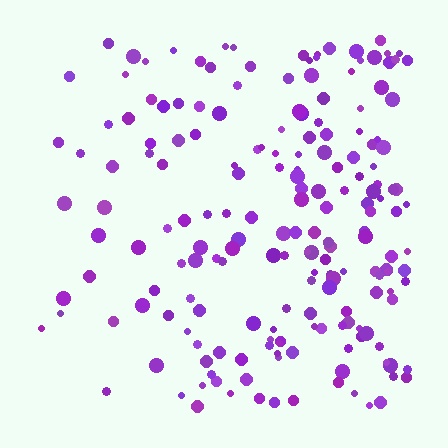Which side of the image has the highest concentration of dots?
The right.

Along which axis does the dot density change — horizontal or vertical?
Horizontal.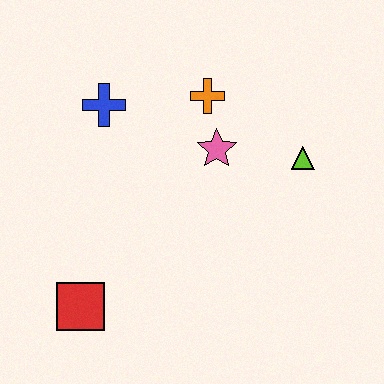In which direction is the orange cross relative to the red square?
The orange cross is above the red square.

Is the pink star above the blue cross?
No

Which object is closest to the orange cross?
The pink star is closest to the orange cross.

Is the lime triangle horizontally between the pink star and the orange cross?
No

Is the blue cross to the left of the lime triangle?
Yes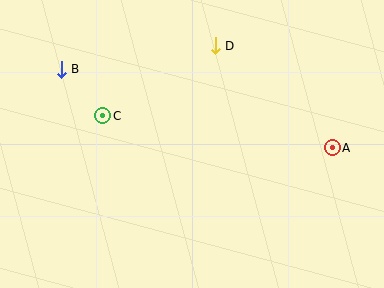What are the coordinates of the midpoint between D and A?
The midpoint between D and A is at (274, 97).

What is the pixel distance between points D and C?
The distance between D and C is 133 pixels.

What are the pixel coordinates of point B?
Point B is at (61, 69).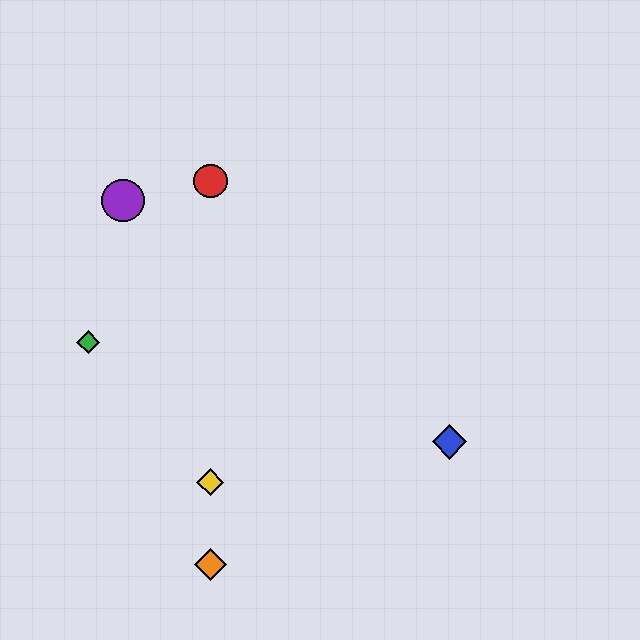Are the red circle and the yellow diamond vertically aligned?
Yes, both are at x≈210.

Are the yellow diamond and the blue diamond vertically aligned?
No, the yellow diamond is at x≈210 and the blue diamond is at x≈450.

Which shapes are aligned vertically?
The red circle, the yellow diamond, the orange diamond are aligned vertically.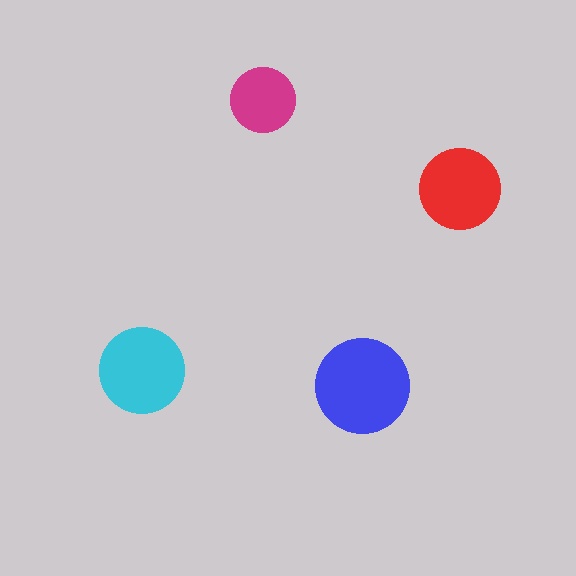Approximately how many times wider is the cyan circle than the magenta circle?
About 1.5 times wider.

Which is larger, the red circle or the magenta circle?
The red one.